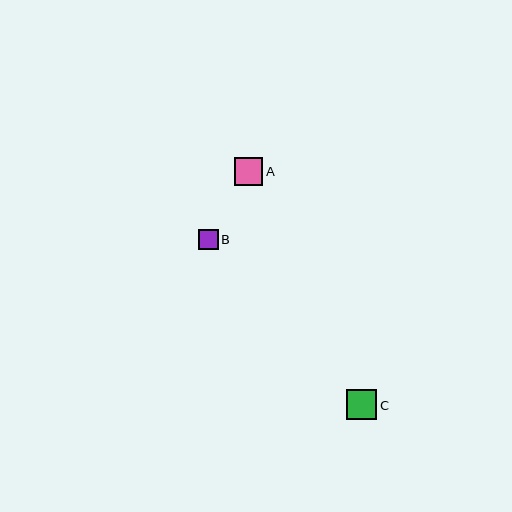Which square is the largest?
Square C is the largest with a size of approximately 30 pixels.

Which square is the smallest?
Square B is the smallest with a size of approximately 20 pixels.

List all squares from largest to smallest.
From largest to smallest: C, A, B.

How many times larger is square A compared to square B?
Square A is approximately 1.4 times the size of square B.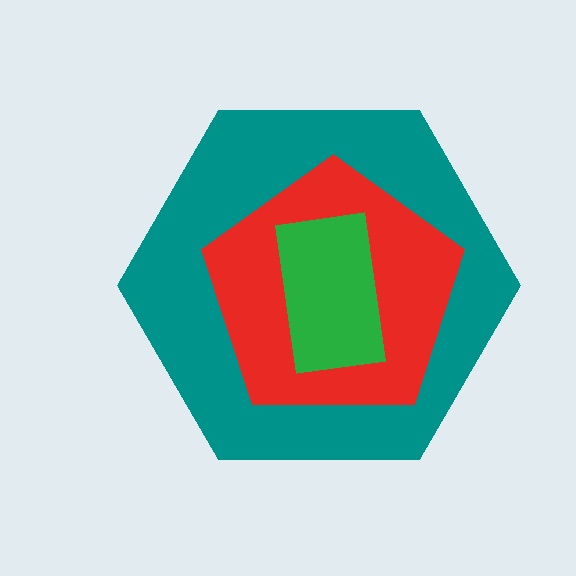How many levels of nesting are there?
3.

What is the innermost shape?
The green rectangle.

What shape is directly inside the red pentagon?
The green rectangle.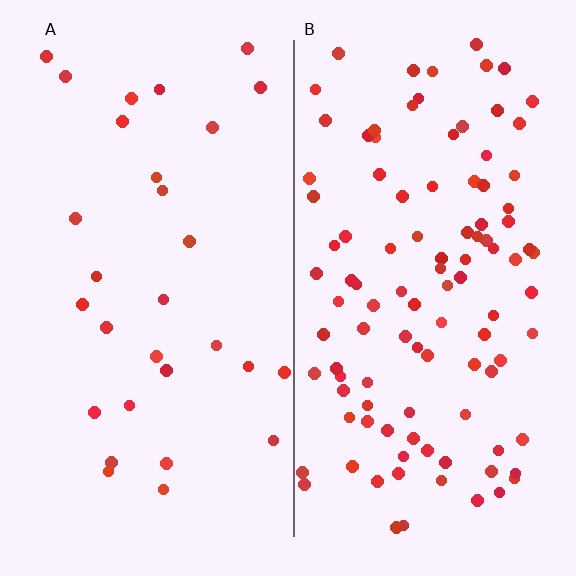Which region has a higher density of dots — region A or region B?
B (the right).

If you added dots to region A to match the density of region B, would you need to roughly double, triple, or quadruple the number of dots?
Approximately quadruple.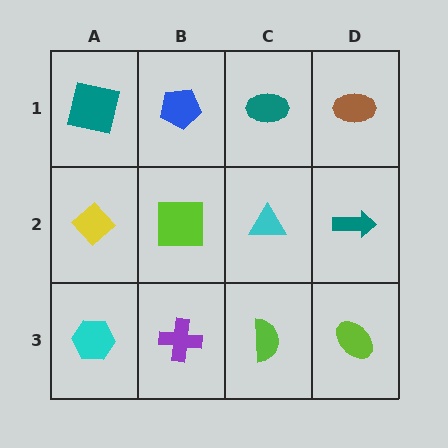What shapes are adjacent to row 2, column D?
A brown ellipse (row 1, column D), a lime ellipse (row 3, column D), a cyan triangle (row 2, column C).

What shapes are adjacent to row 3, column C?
A cyan triangle (row 2, column C), a purple cross (row 3, column B), a lime ellipse (row 3, column D).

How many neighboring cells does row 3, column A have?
2.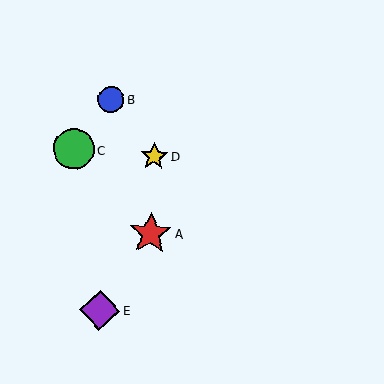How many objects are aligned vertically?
2 objects (A, D) are aligned vertically.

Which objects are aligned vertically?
Objects A, D are aligned vertically.